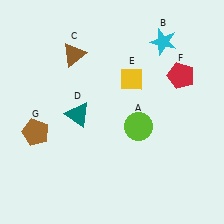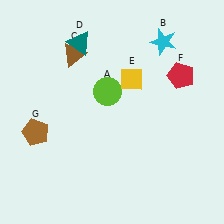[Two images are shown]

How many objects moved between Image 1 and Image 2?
2 objects moved between the two images.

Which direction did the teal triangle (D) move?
The teal triangle (D) moved up.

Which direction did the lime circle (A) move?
The lime circle (A) moved up.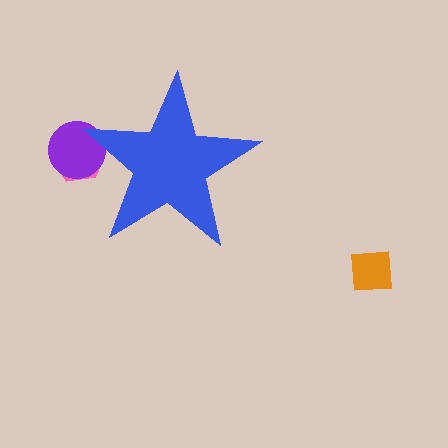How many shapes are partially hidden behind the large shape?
2 shapes are partially hidden.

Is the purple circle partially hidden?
Yes, the purple circle is partially hidden behind the blue star.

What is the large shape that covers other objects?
A blue star.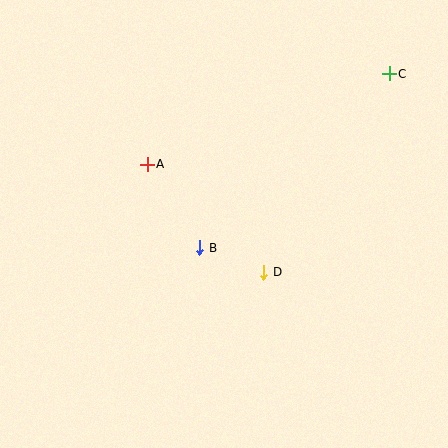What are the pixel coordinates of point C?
Point C is at (389, 74).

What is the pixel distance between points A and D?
The distance between A and D is 159 pixels.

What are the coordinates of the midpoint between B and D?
The midpoint between B and D is at (232, 260).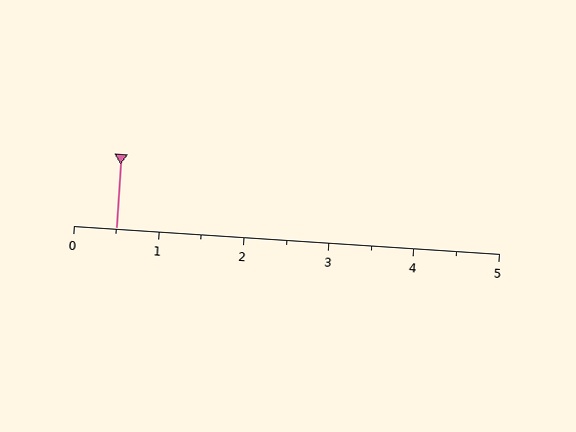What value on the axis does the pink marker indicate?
The marker indicates approximately 0.5.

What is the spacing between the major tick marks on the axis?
The major ticks are spaced 1 apart.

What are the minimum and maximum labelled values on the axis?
The axis runs from 0 to 5.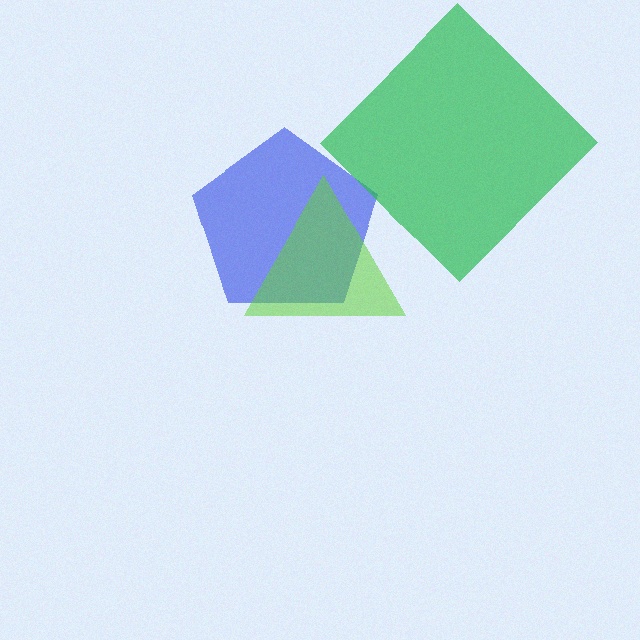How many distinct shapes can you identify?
There are 3 distinct shapes: a blue pentagon, a lime triangle, a green diamond.